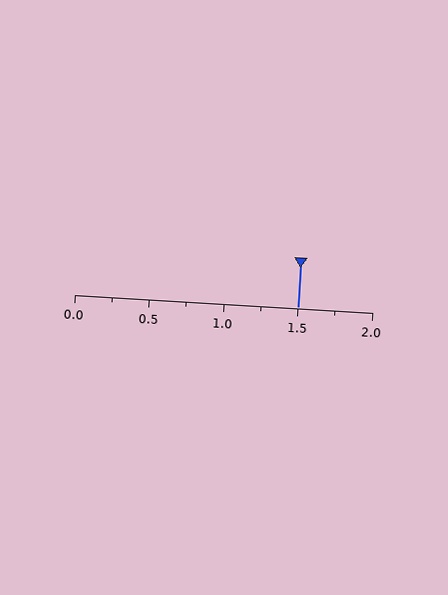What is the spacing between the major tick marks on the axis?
The major ticks are spaced 0.5 apart.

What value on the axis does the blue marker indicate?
The marker indicates approximately 1.5.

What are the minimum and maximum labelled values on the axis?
The axis runs from 0.0 to 2.0.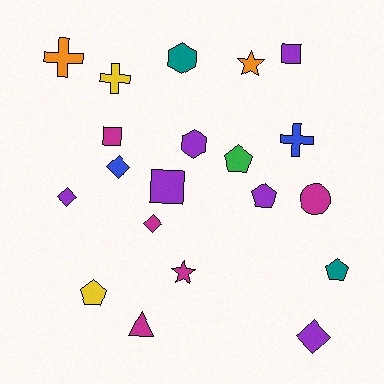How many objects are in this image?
There are 20 objects.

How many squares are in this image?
There are 3 squares.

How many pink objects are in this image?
There are no pink objects.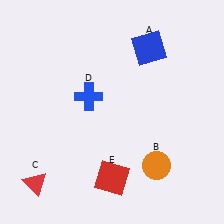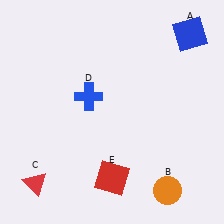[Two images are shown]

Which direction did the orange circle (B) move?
The orange circle (B) moved down.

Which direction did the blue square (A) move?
The blue square (A) moved right.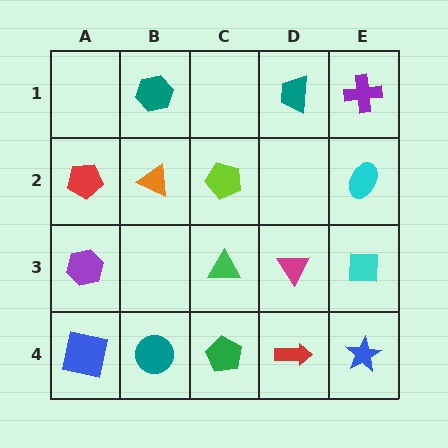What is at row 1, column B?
A teal hexagon.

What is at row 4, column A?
A blue square.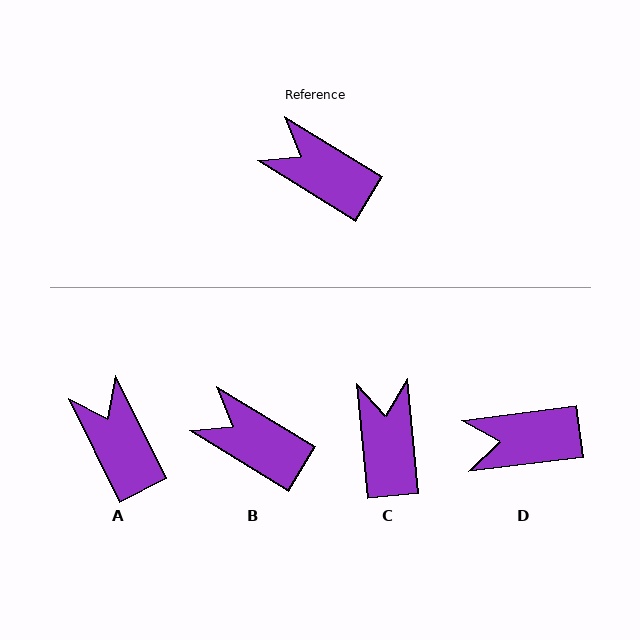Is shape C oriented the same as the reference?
No, it is off by about 53 degrees.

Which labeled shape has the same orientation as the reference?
B.